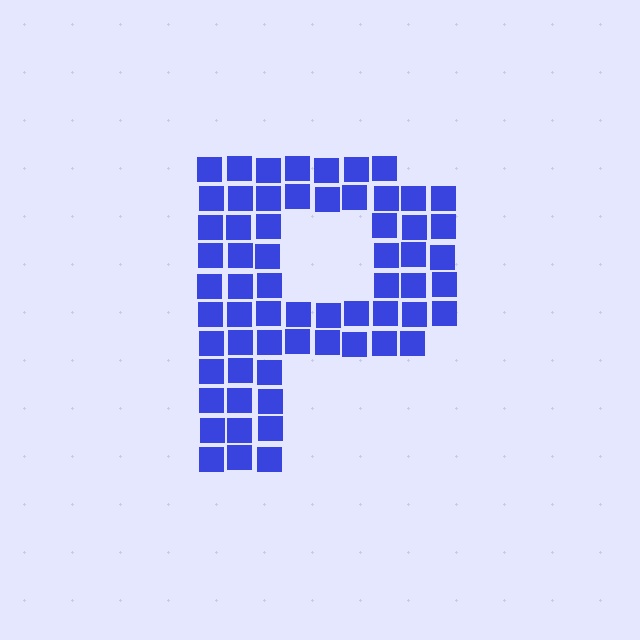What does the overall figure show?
The overall figure shows the letter P.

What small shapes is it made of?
It is made of small squares.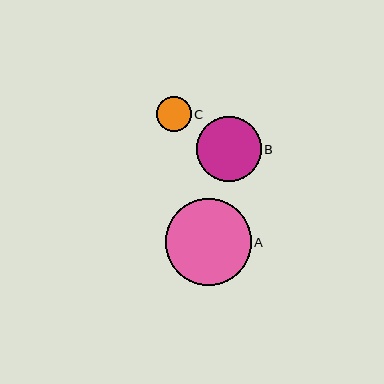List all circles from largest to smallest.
From largest to smallest: A, B, C.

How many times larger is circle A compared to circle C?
Circle A is approximately 2.5 times the size of circle C.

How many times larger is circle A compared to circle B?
Circle A is approximately 1.3 times the size of circle B.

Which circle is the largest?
Circle A is the largest with a size of approximately 86 pixels.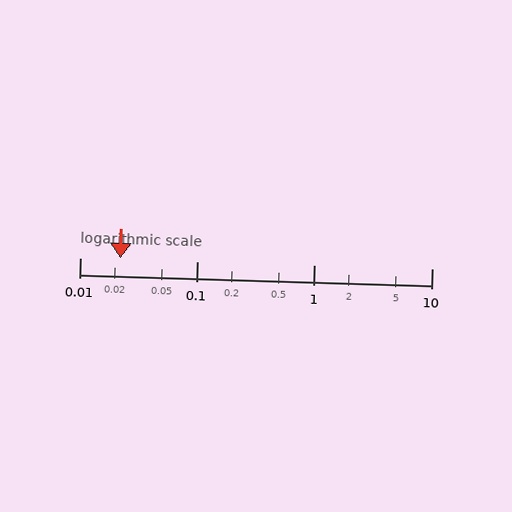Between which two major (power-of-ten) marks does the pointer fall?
The pointer is between 0.01 and 0.1.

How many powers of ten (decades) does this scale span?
The scale spans 3 decades, from 0.01 to 10.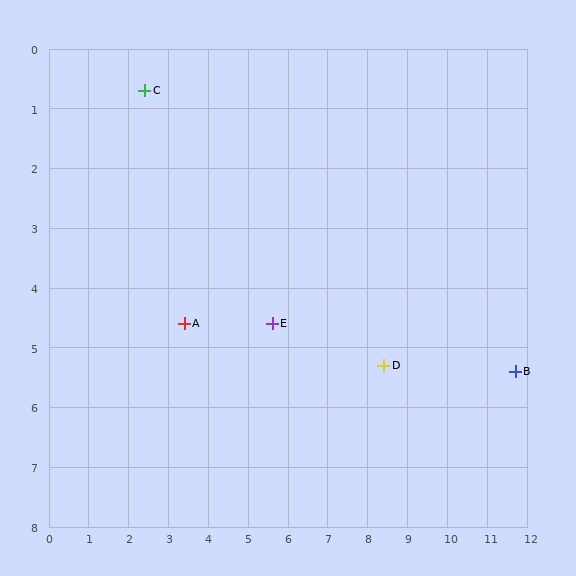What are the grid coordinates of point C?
Point C is at approximately (2.4, 0.7).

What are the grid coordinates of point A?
Point A is at approximately (3.4, 4.6).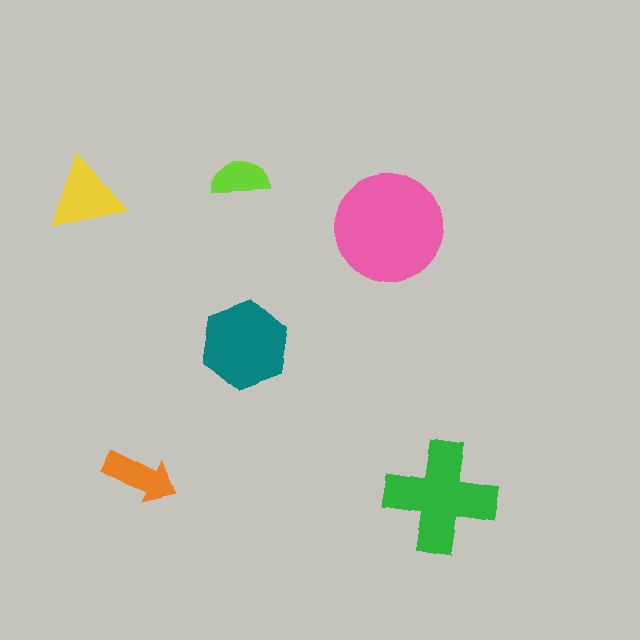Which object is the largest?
The pink circle.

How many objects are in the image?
There are 6 objects in the image.